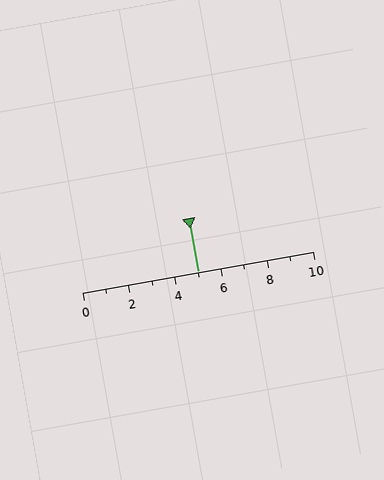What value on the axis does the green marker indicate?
The marker indicates approximately 5.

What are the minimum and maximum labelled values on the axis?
The axis runs from 0 to 10.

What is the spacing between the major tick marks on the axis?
The major ticks are spaced 2 apart.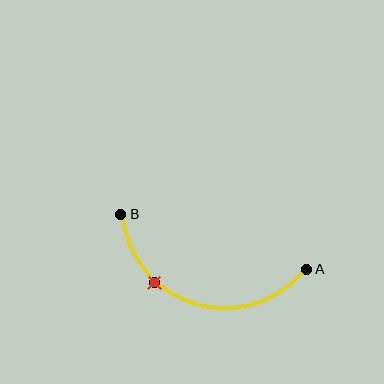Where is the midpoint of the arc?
The arc midpoint is the point on the curve farthest from the straight line joining A and B. It sits below that line.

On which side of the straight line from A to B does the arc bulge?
The arc bulges below the straight line connecting A and B.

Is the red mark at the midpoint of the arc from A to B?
No. The red mark lies on the arc but is closer to endpoint B. The arc midpoint would be at the point on the curve equidistant along the arc from both A and B.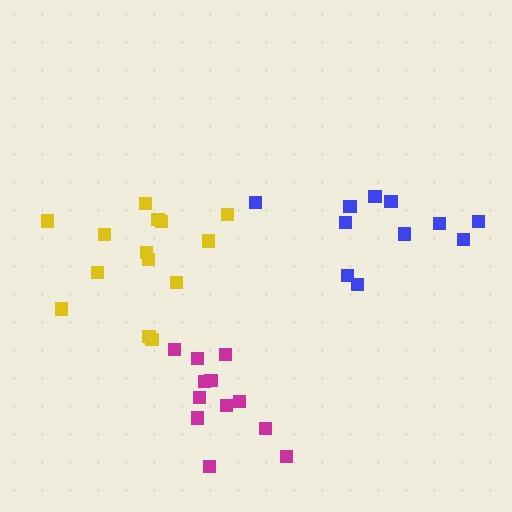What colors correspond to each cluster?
The clusters are colored: yellow, blue, magenta.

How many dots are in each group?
Group 1: 14 dots, Group 2: 11 dots, Group 3: 12 dots (37 total).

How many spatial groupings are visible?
There are 3 spatial groupings.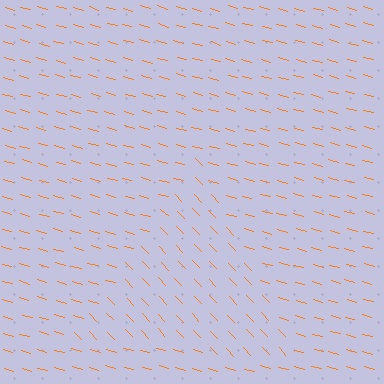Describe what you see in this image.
The image is filled with small orange line segments. A triangle region in the image has lines oriented differently from the surrounding lines, creating a visible texture boundary.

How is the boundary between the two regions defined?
The boundary is defined purely by a change in line orientation (approximately 31 degrees difference). All lines are the same color and thickness.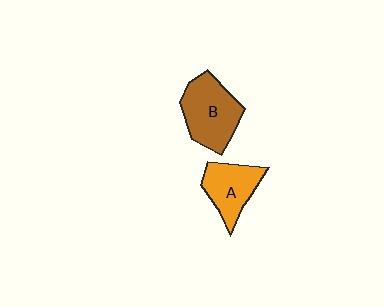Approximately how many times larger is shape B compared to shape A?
Approximately 1.3 times.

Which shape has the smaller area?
Shape A (orange).